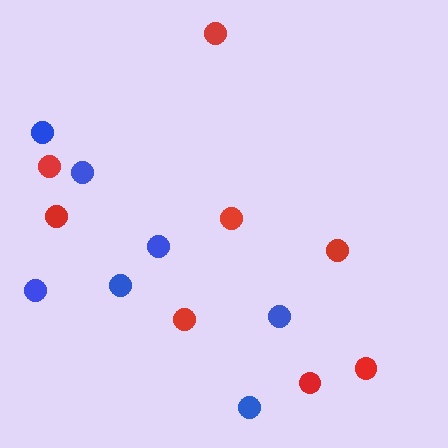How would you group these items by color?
There are 2 groups: one group of blue circles (7) and one group of red circles (8).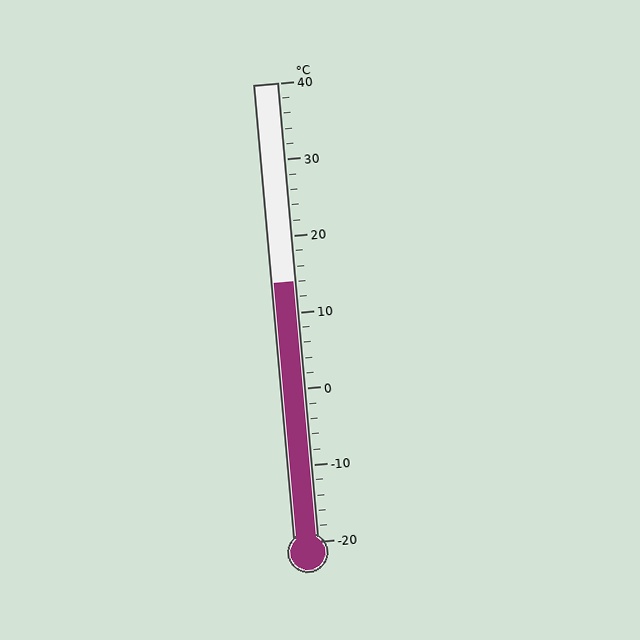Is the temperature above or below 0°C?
The temperature is above 0°C.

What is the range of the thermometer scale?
The thermometer scale ranges from -20°C to 40°C.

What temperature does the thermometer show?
The thermometer shows approximately 14°C.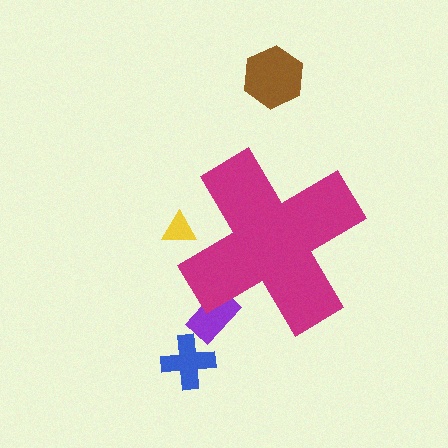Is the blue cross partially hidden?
No, the blue cross is fully visible.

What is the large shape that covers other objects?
A magenta cross.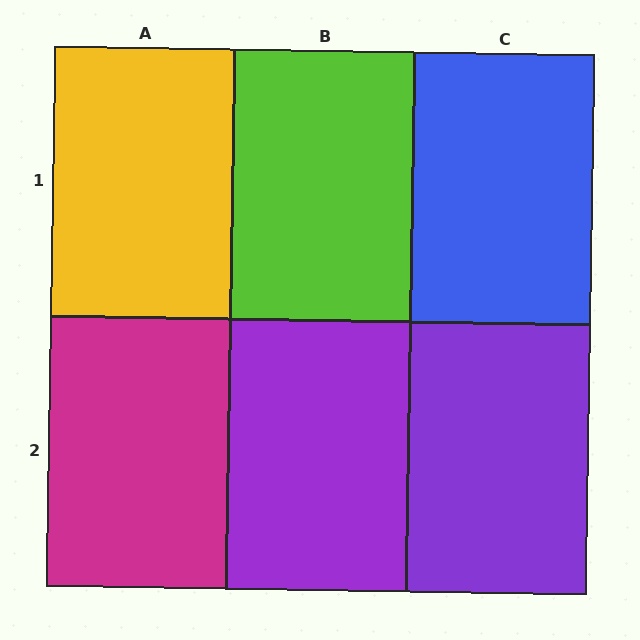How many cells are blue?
1 cell is blue.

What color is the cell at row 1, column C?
Blue.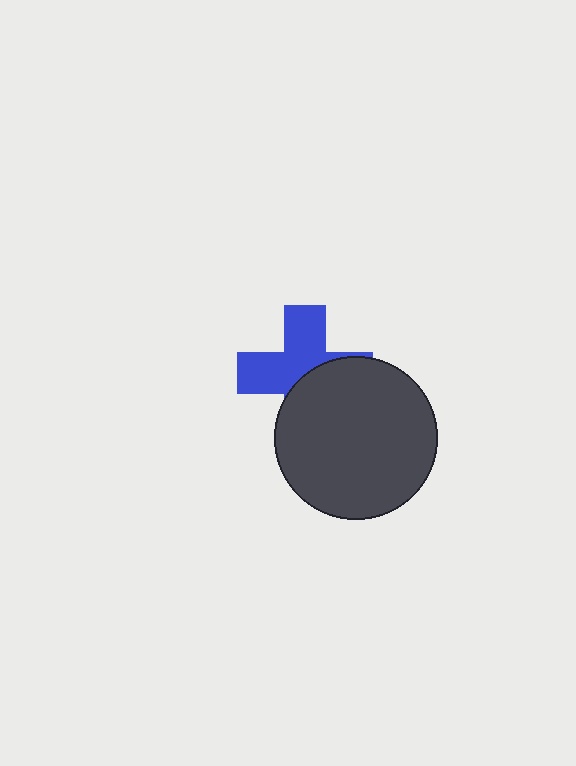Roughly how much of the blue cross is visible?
About half of it is visible (roughly 54%).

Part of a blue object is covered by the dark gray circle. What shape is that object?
It is a cross.